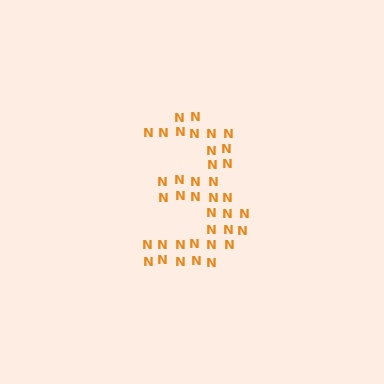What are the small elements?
The small elements are letter N's.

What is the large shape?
The large shape is the digit 3.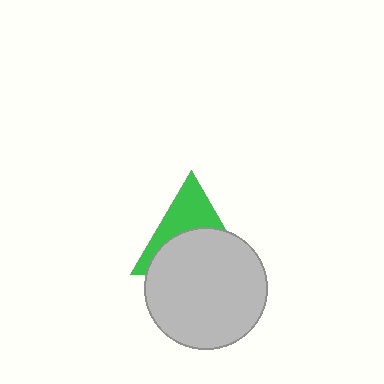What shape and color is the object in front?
The object in front is a light gray circle.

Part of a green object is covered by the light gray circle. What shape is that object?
It is a triangle.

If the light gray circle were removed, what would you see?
You would see the complete green triangle.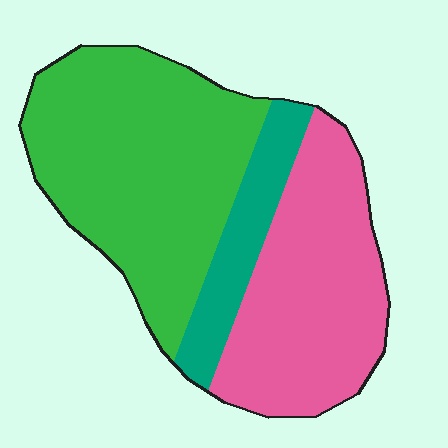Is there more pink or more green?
Green.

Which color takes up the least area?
Teal, at roughly 15%.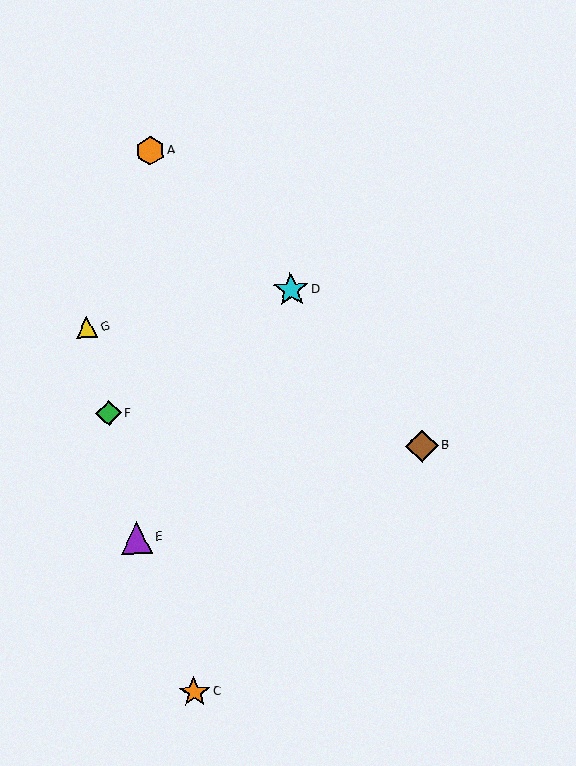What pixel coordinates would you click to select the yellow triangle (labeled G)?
Click at (87, 327) to select the yellow triangle G.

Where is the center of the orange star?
The center of the orange star is at (194, 692).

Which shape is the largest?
The cyan star (labeled D) is the largest.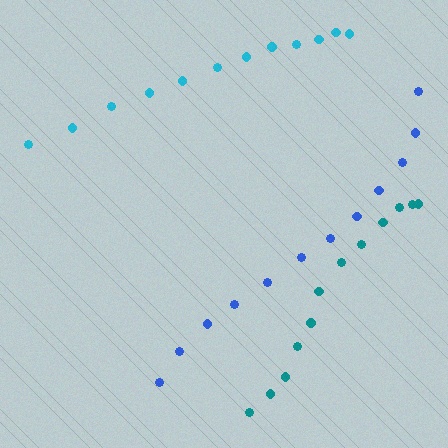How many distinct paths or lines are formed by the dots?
There are 3 distinct paths.